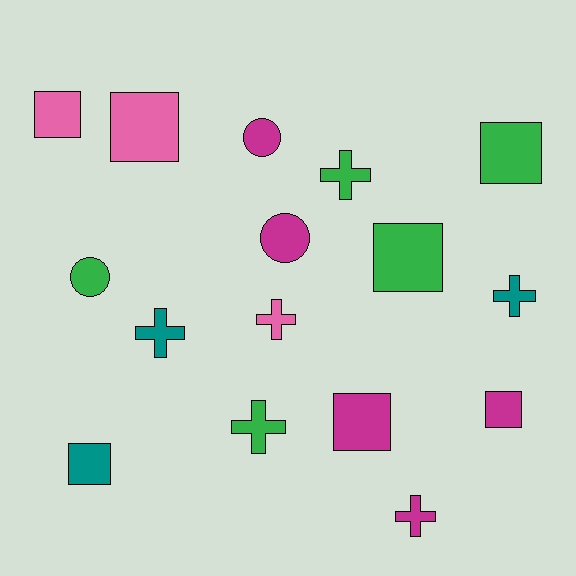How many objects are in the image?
There are 16 objects.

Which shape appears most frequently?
Square, with 7 objects.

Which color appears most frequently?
Magenta, with 5 objects.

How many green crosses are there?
There are 2 green crosses.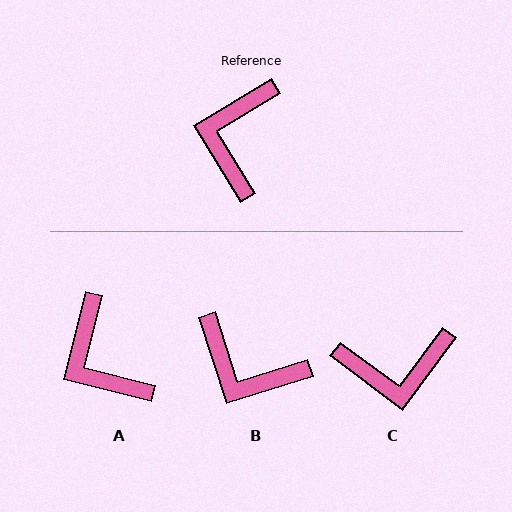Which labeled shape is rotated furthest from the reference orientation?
C, about 112 degrees away.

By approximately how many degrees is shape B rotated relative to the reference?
Approximately 76 degrees counter-clockwise.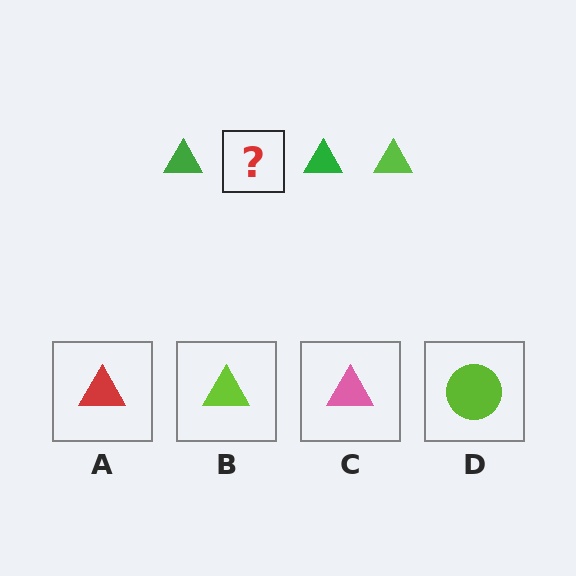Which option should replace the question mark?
Option B.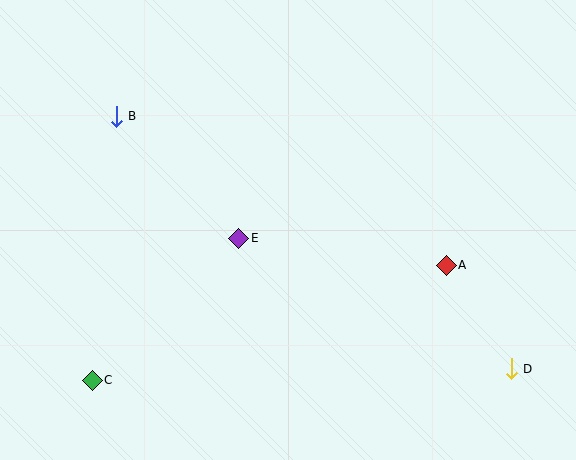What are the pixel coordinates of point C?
Point C is at (92, 380).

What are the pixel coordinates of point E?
Point E is at (239, 238).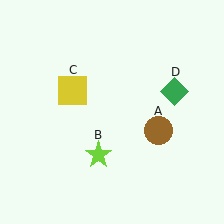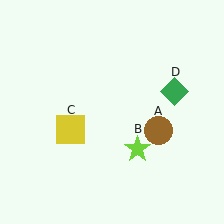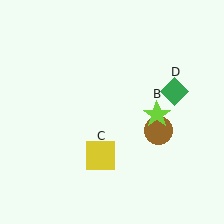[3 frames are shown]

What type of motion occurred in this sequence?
The lime star (object B), yellow square (object C) rotated counterclockwise around the center of the scene.